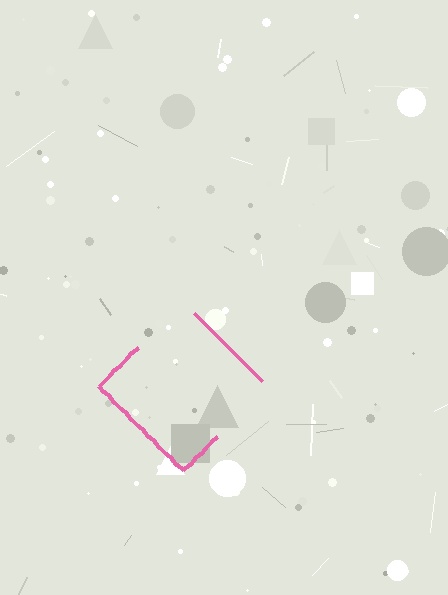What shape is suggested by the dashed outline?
The dashed outline suggests a diamond.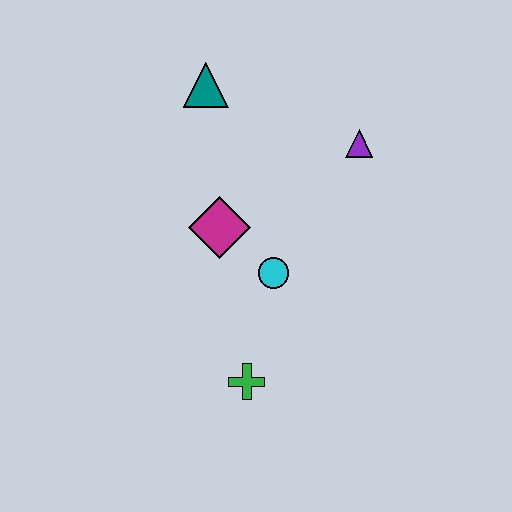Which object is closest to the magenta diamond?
The cyan circle is closest to the magenta diamond.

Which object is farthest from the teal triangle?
The green cross is farthest from the teal triangle.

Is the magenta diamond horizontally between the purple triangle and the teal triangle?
Yes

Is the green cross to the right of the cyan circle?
No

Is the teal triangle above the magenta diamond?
Yes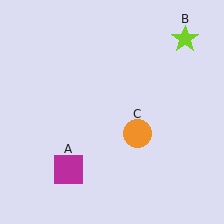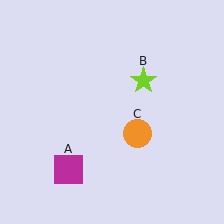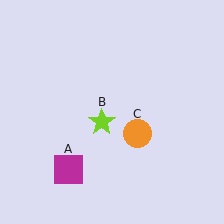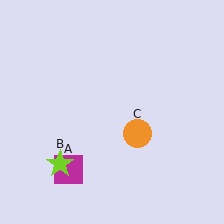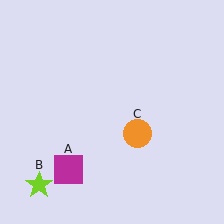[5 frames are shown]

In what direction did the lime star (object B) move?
The lime star (object B) moved down and to the left.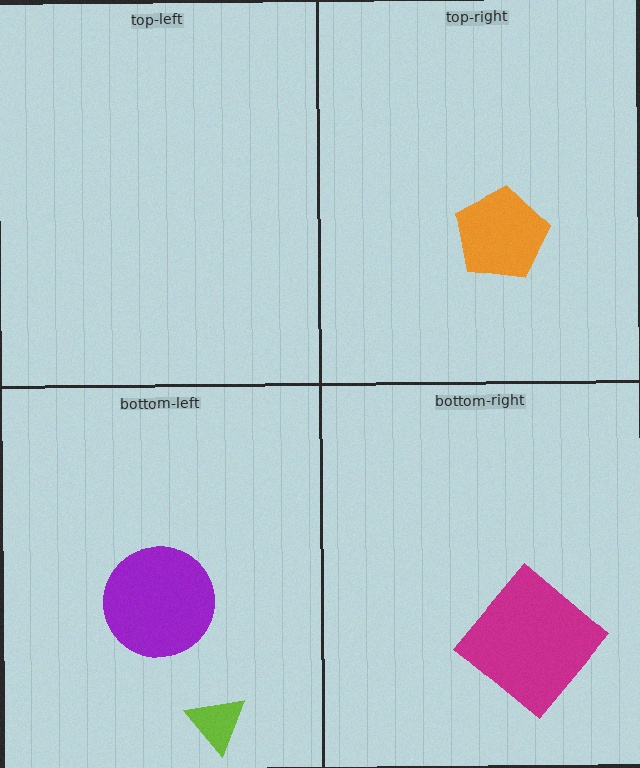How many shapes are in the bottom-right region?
1.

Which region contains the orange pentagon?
The top-right region.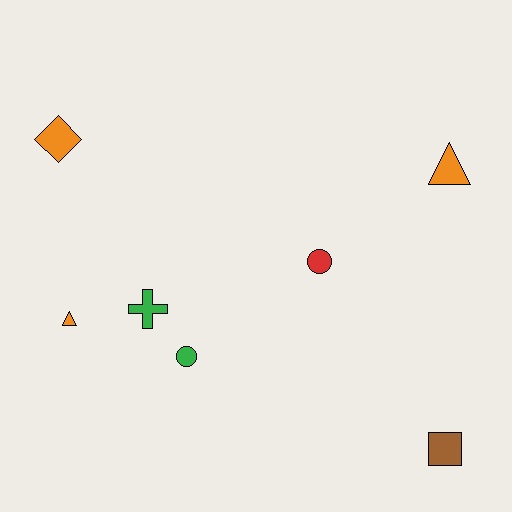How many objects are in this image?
There are 7 objects.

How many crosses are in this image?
There is 1 cross.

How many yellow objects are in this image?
There are no yellow objects.